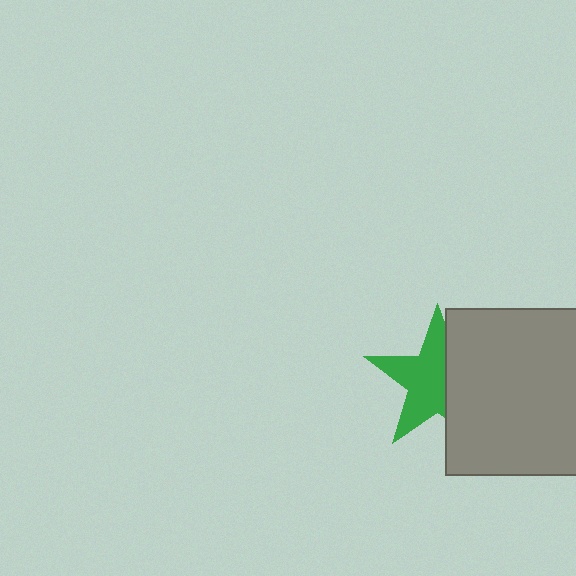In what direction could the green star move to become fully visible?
The green star could move left. That would shift it out from behind the gray square entirely.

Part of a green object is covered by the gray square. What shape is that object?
It is a star.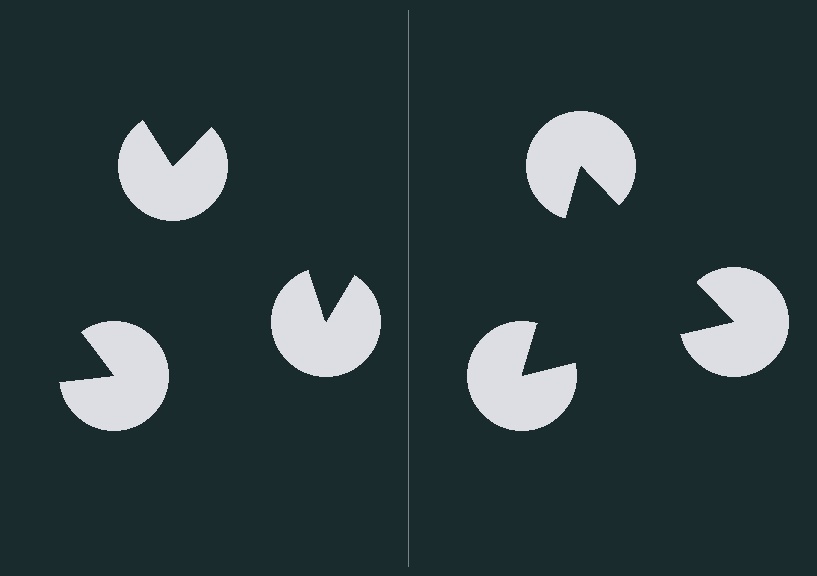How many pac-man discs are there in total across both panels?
6 — 3 on each side.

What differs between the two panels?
The pac-man discs are positioned identically on both sides; only the wedge orientations differ. On the right they align to a triangle; on the left they are misaligned.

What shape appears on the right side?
An illusory triangle.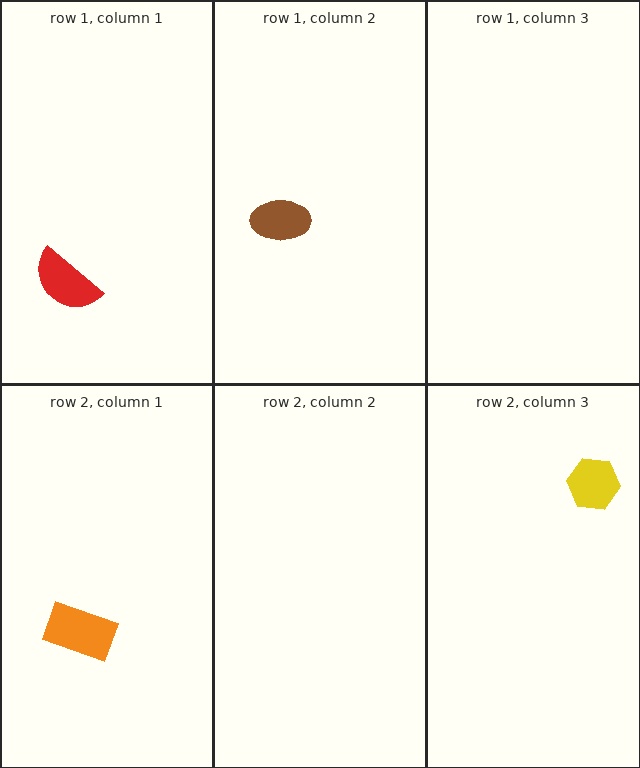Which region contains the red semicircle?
The row 1, column 1 region.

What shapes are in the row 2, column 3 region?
The yellow hexagon.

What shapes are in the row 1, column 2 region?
The brown ellipse.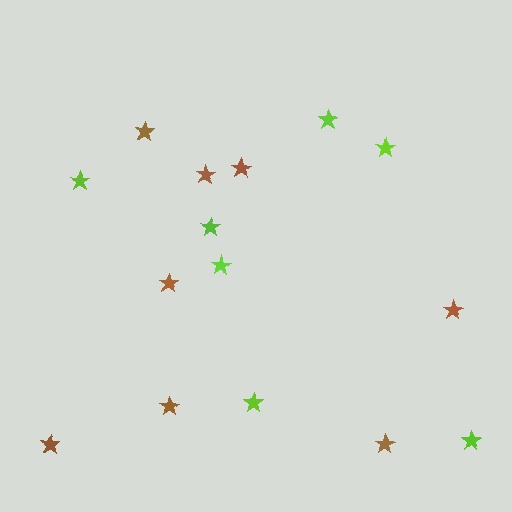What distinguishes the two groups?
There are 2 groups: one group of brown stars (8) and one group of lime stars (7).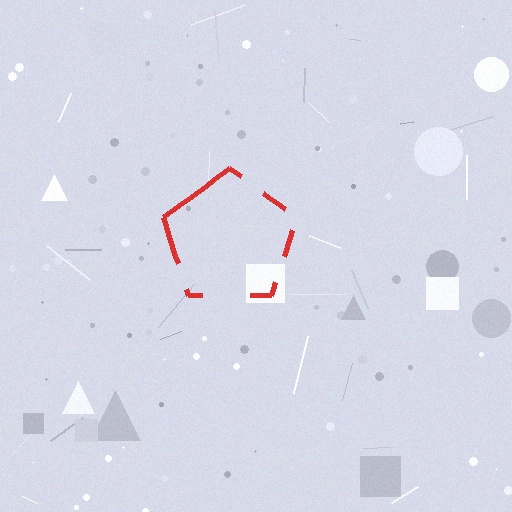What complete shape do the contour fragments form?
The contour fragments form a pentagon.